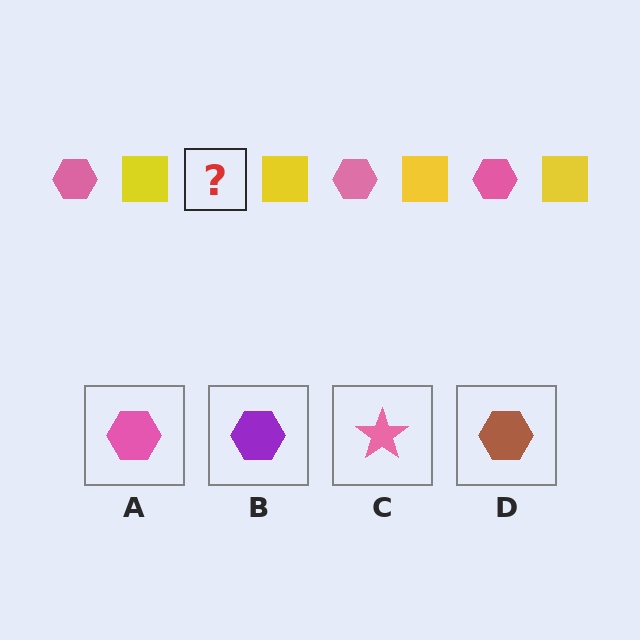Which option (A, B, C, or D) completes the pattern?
A.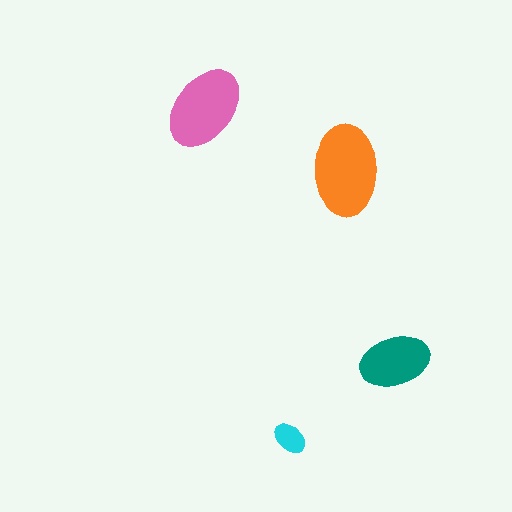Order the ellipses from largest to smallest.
the orange one, the pink one, the teal one, the cyan one.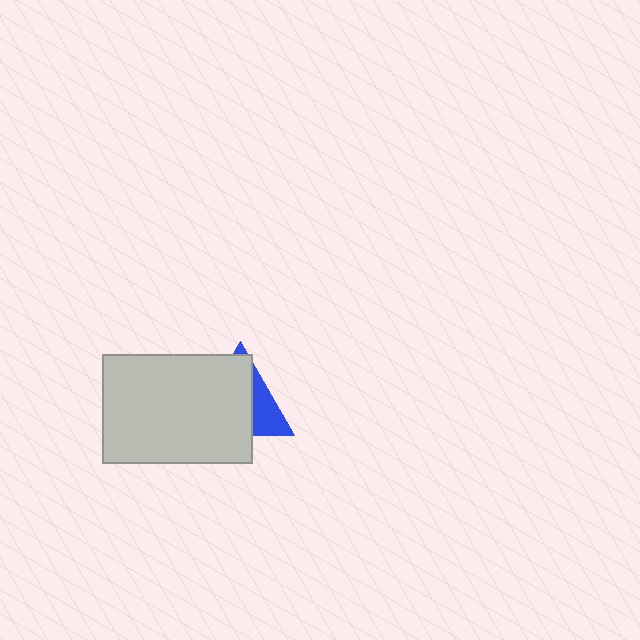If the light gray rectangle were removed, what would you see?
You would see the complete blue triangle.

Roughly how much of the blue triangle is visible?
A small part of it is visible (roughly 31%).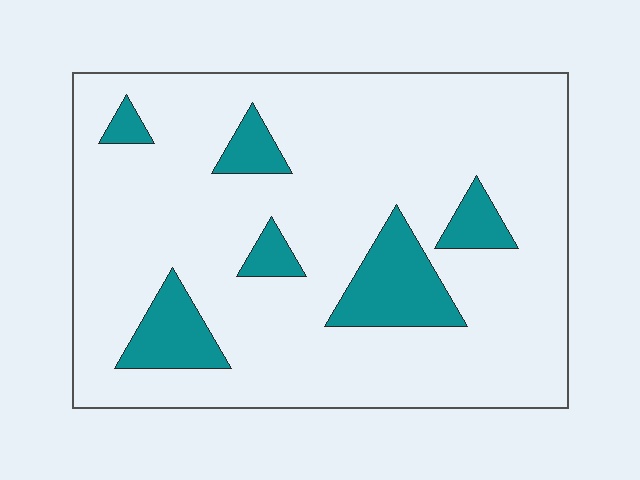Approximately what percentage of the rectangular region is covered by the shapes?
Approximately 15%.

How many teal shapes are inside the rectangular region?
6.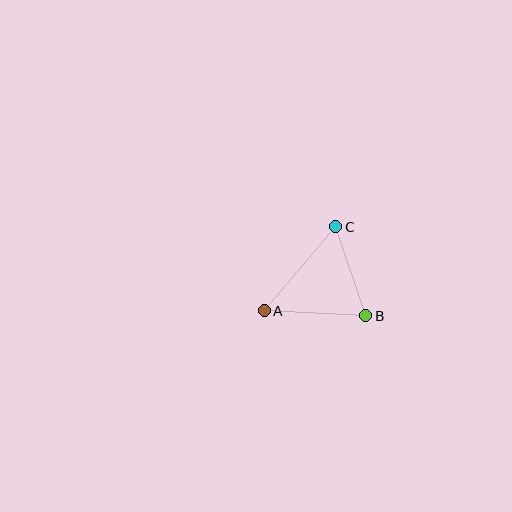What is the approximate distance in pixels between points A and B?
The distance between A and B is approximately 102 pixels.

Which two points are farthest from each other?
Points A and C are farthest from each other.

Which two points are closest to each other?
Points B and C are closest to each other.